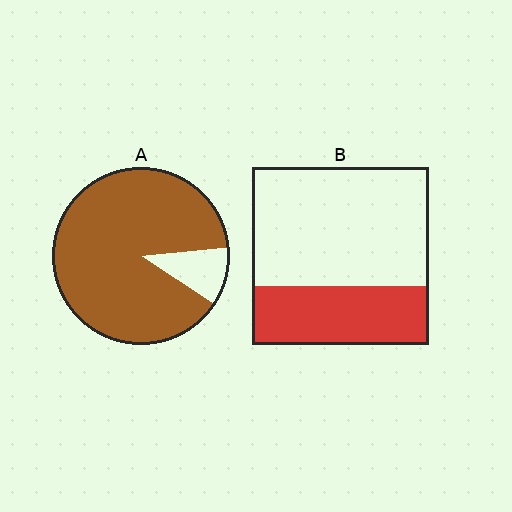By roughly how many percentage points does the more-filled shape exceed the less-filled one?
By roughly 55 percentage points (A over B).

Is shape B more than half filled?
No.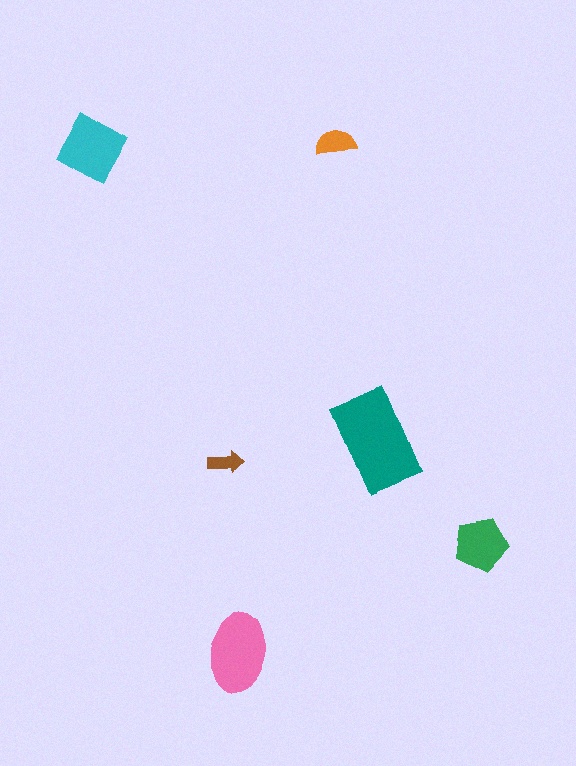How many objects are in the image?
There are 6 objects in the image.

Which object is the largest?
The teal rectangle.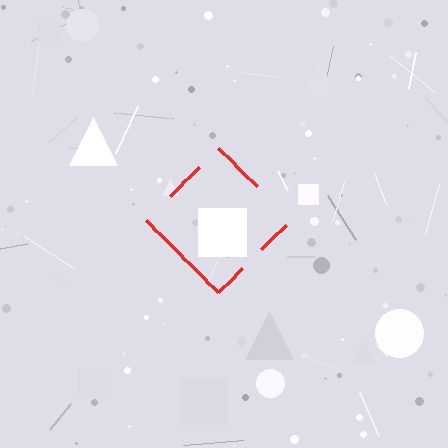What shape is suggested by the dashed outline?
The dashed outline suggests a diamond.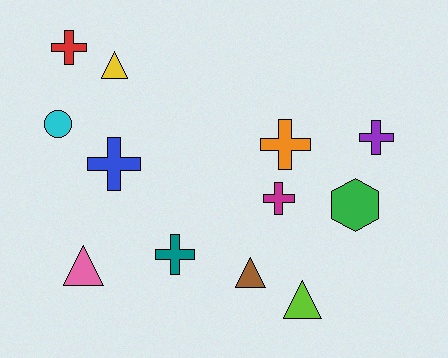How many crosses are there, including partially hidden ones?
There are 6 crosses.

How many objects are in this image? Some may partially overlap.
There are 12 objects.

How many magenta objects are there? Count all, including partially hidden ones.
There is 1 magenta object.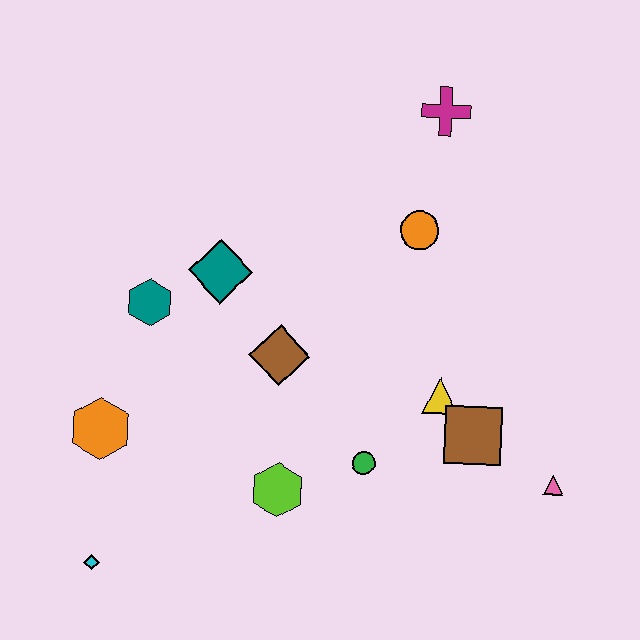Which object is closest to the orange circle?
The magenta cross is closest to the orange circle.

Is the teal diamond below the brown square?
No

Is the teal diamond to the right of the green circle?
No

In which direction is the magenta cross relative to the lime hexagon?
The magenta cross is above the lime hexagon.